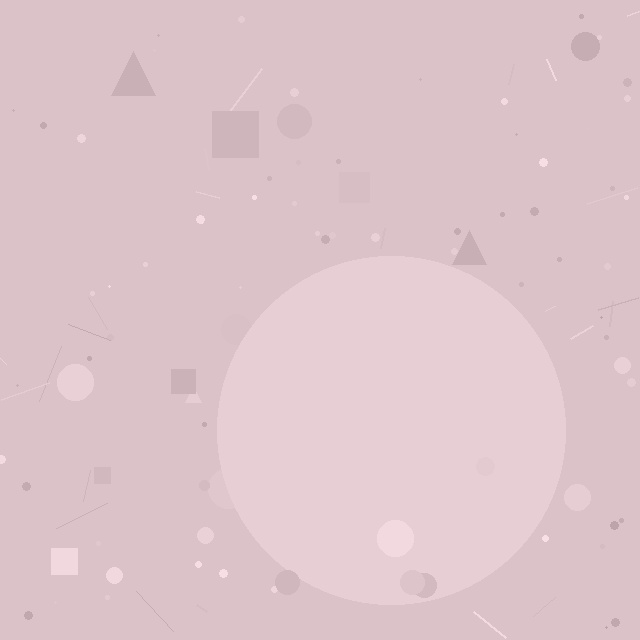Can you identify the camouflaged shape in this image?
The camouflaged shape is a circle.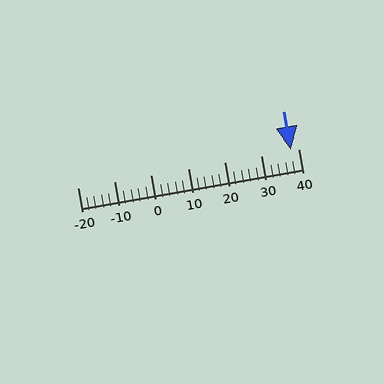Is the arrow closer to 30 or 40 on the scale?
The arrow is closer to 40.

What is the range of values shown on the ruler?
The ruler shows values from -20 to 40.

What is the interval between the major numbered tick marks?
The major tick marks are spaced 10 units apart.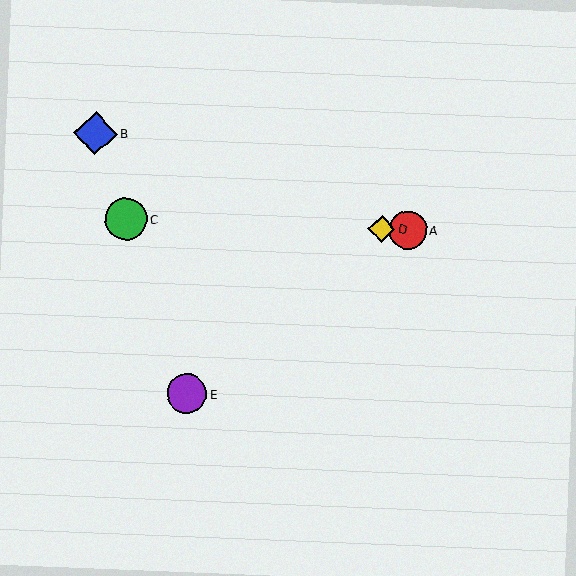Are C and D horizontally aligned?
Yes, both are at y≈219.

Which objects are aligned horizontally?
Objects A, C, D are aligned horizontally.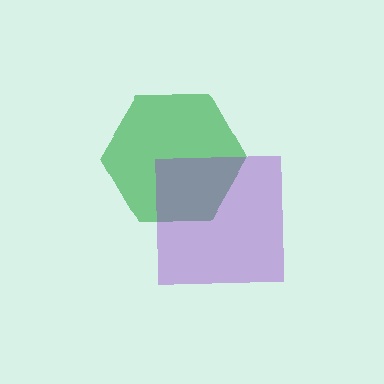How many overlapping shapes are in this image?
There are 2 overlapping shapes in the image.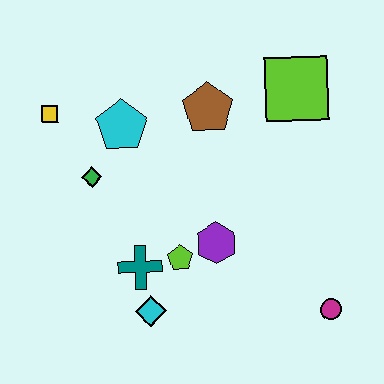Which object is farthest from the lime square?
The cyan diamond is farthest from the lime square.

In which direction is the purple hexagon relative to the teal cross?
The purple hexagon is to the right of the teal cross.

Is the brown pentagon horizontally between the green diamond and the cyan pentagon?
No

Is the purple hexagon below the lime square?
Yes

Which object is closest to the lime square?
The brown pentagon is closest to the lime square.